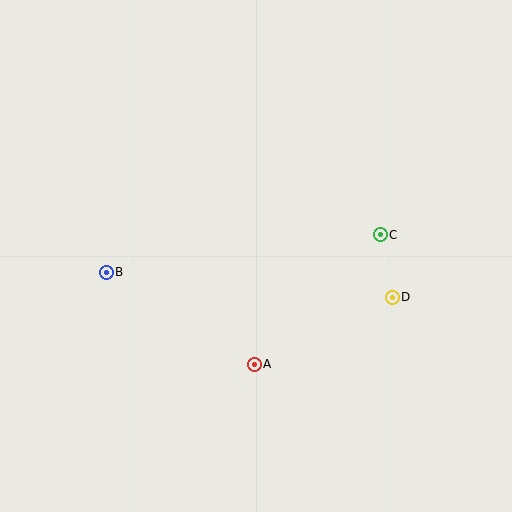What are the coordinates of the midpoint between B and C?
The midpoint between B and C is at (243, 254).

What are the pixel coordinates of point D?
Point D is at (392, 297).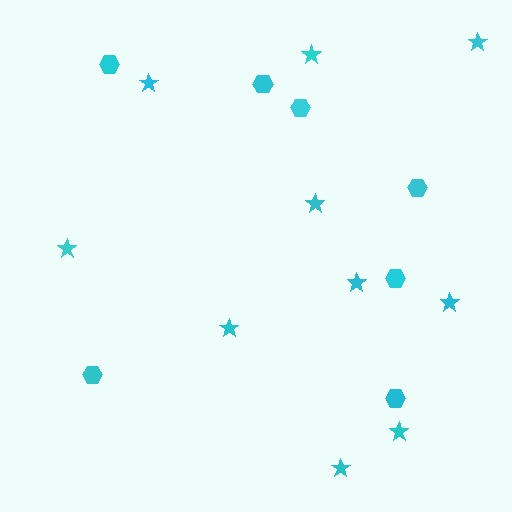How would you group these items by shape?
There are 2 groups: one group of stars (10) and one group of hexagons (7).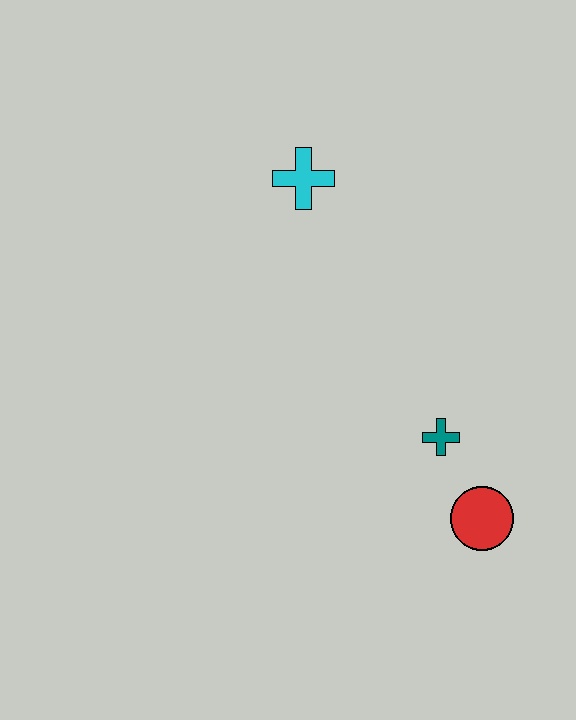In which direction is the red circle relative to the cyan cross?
The red circle is below the cyan cross.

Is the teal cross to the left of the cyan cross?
No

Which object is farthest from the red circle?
The cyan cross is farthest from the red circle.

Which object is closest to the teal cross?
The red circle is closest to the teal cross.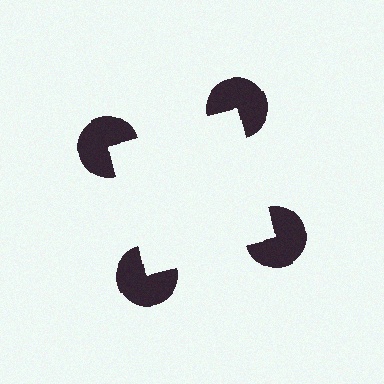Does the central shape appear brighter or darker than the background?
It typically appears slightly brighter than the background, even though no actual brightness change is drawn.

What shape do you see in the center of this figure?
An illusory square — its edges are inferred from the aligned wedge cuts in the pac-man discs, not physically drawn.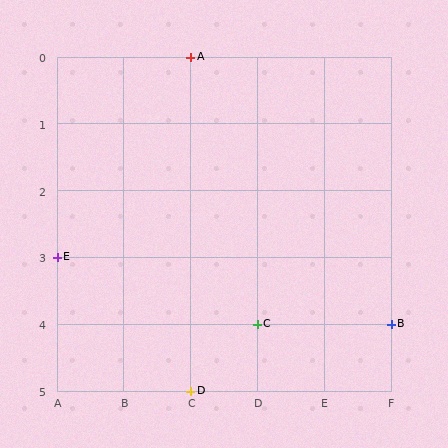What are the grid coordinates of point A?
Point A is at grid coordinates (C, 0).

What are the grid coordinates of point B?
Point B is at grid coordinates (F, 4).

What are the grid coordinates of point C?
Point C is at grid coordinates (D, 4).